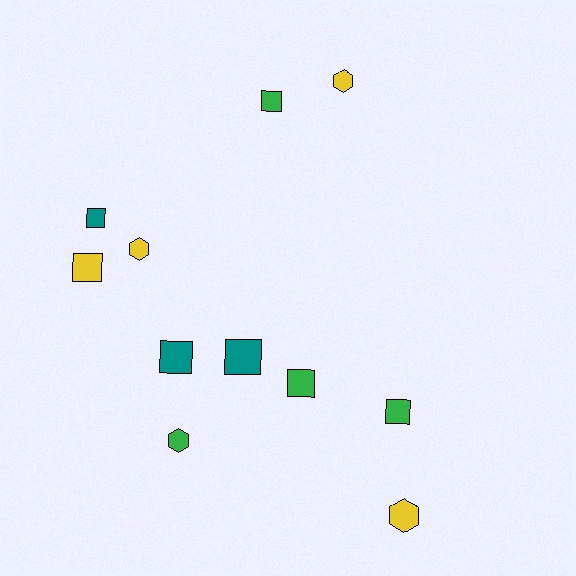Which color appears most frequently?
Green, with 4 objects.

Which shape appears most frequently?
Square, with 7 objects.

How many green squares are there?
There are 3 green squares.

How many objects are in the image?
There are 11 objects.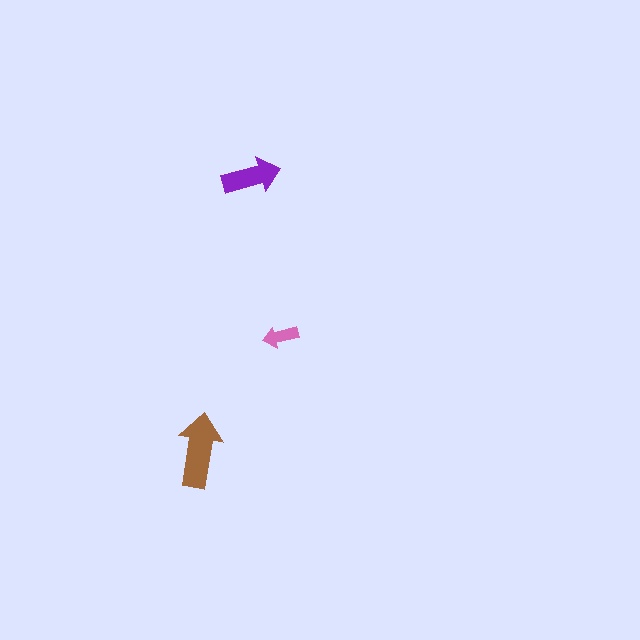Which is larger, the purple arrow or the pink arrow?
The purple one.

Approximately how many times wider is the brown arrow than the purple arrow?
About 1.5 times wider.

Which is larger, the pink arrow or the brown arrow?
The brown one.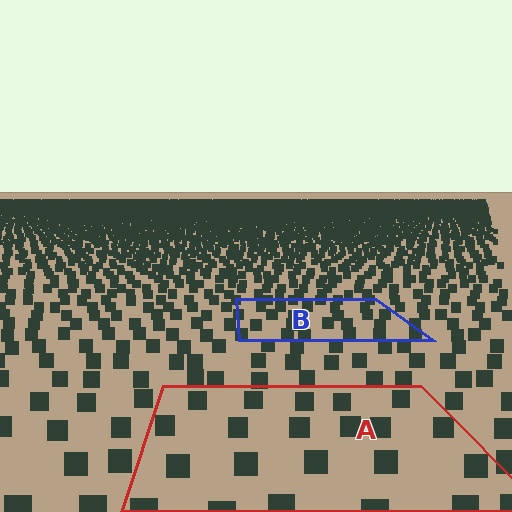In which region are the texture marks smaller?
The texture marks are smaller in region B, because it is farther away.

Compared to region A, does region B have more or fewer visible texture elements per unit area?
Region B has more texture elements per unit area — they are packed more densely because it is farther away.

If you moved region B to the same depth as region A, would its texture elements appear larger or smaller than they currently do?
They would appear larger. At a closer depth, the same texture elements are projected at a bigger on-screen size.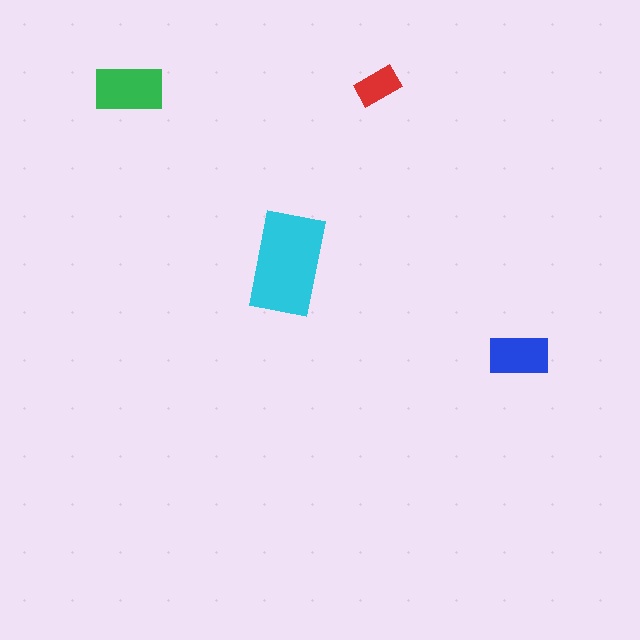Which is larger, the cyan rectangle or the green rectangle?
The cyan one.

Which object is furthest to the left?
The green rectangle is leftmost.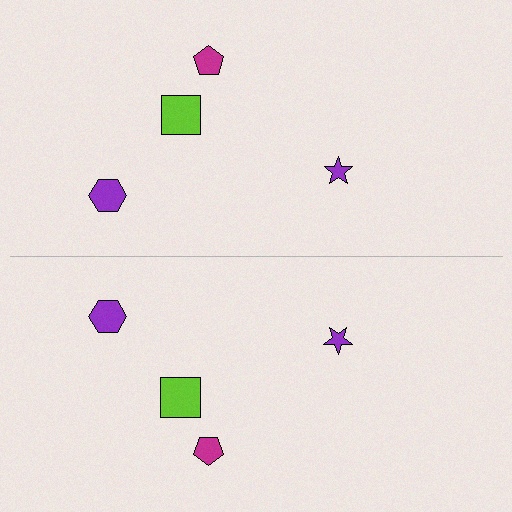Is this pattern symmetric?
Yes, this pattern has bilateral (reflection) symmetry.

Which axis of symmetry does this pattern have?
The pattern has a horizontal axis of symmetry running through the center of the image.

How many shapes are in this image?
There are 8 shapes in this image.